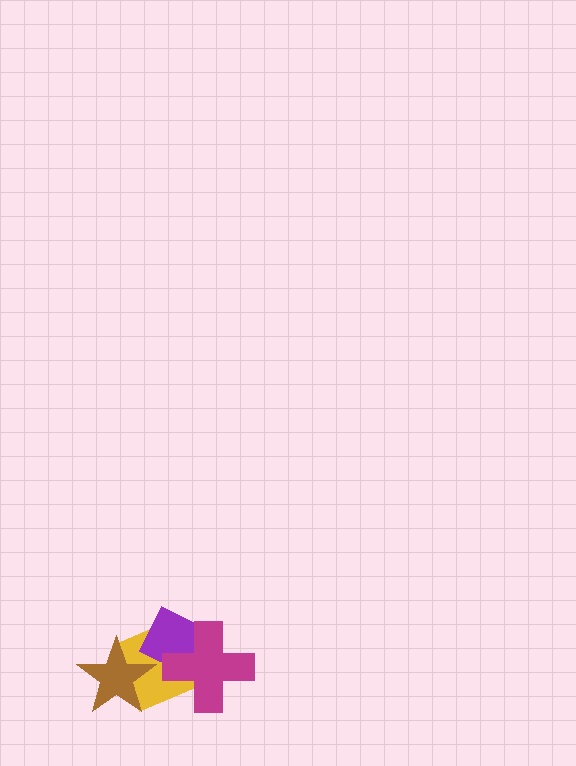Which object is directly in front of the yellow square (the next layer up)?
The purple diamond is directly in front of the yellow square.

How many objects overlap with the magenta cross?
2 objects overlap with the magenta cross.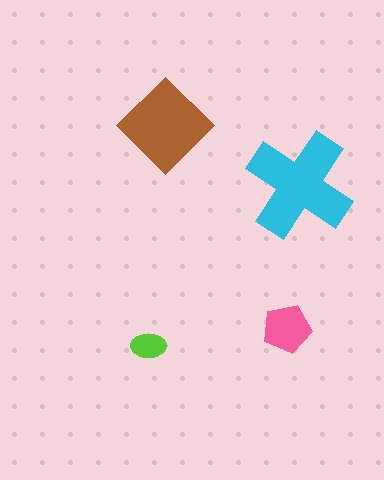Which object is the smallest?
The lime ellipse.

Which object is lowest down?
The lime ellipse is bottommost.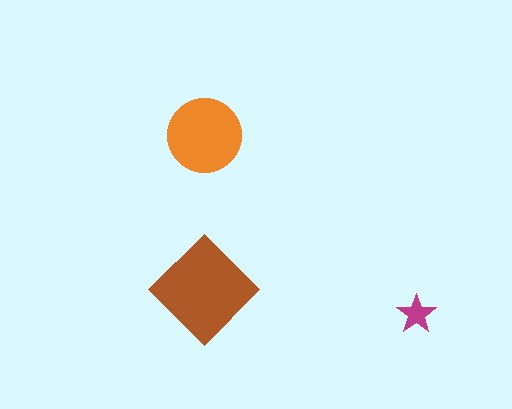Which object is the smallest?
The magenta star.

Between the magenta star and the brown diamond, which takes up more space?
The brown diamond.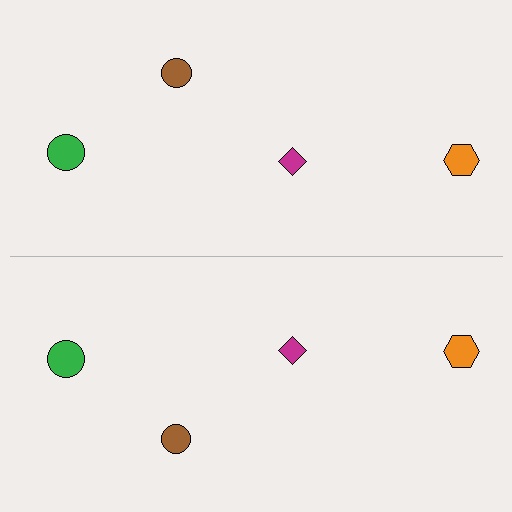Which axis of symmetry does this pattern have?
The pattern has a horizontal axis of symmetry running through the center of the image.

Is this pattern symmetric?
Yes, this pattern has bilateral (reflection) symmetry.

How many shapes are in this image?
There are 8 shapes in this image.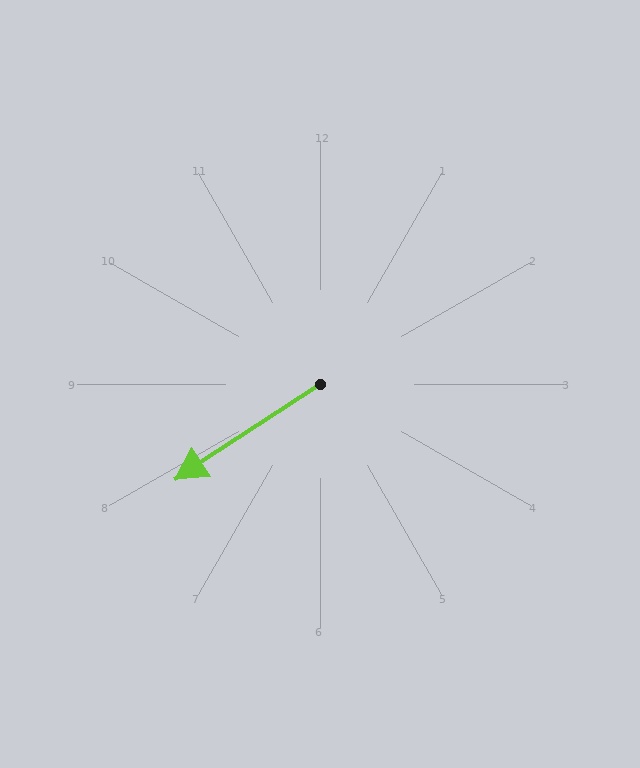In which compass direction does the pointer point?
Southwest.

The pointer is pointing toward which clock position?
Roughly 8 o'clock.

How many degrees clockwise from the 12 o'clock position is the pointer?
Approximately 237 degrees.